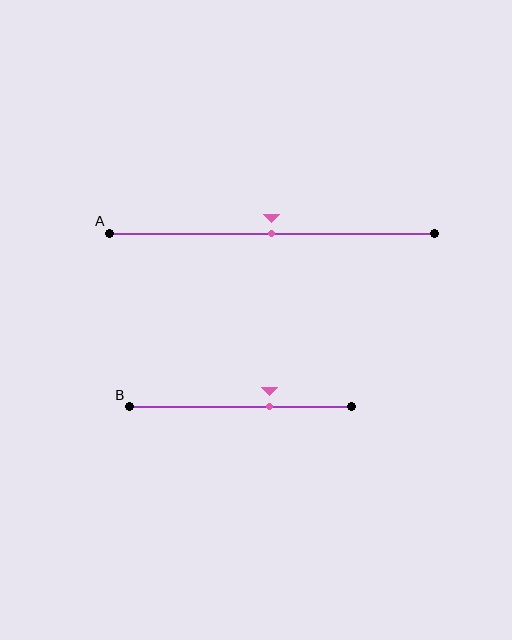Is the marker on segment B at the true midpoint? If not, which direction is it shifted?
No, the marker on segment B is shifted to the right by about 13% of the segment length.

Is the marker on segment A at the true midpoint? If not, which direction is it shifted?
Yes, the marker on segment A is at the true midpoint.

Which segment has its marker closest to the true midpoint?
Segment A has its marker closest to the true midpoint.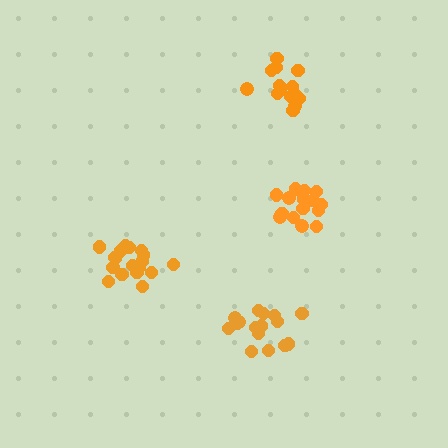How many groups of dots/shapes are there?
There are 4 groups.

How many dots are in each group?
Group 1: 18 dots, Group 2: 14 dots, Group 3: 16 dots, Group 4: 16 dots (64 total).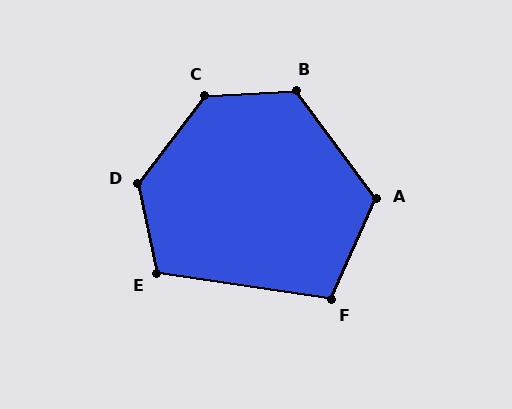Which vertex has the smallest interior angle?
F, at approximately 106 degrees.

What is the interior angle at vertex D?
Approximately 130 degrees (obtuse).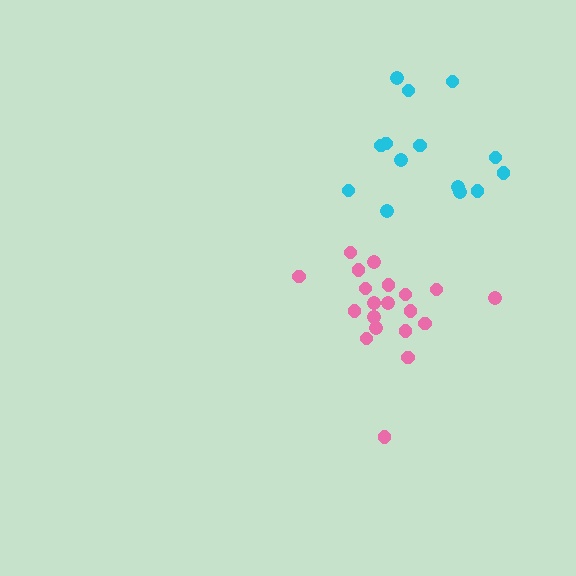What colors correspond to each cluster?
The clusters are colored: pink, cyan.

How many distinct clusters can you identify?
There are 2 distinct clusters.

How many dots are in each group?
Group 1: 20 dots, Group 2: 14 dots (34 total).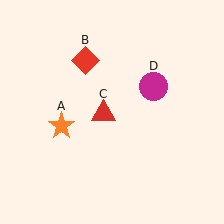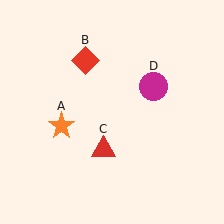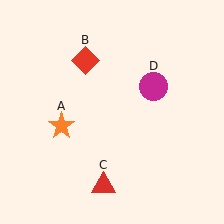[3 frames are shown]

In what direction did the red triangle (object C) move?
The red triangle (object C) moved down.